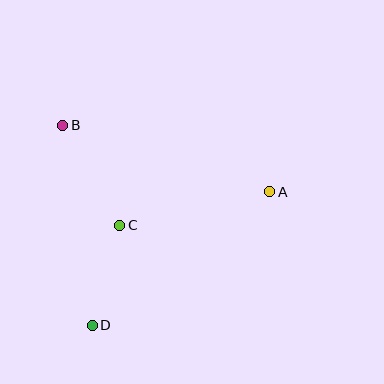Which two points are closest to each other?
Points C and D are closest to each other.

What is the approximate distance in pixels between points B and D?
The distance between B and D is approximately 202 pixels.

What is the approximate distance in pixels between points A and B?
The distance between A and B is approximately 218 pixels.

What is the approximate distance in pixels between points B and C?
The distance between B and C is approximately 115 pixels.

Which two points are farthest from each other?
Points A and D are farthest from each other.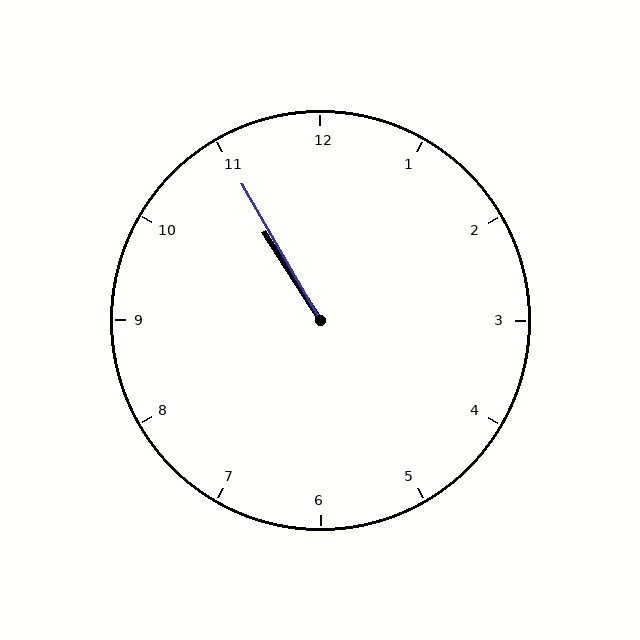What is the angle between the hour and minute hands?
Approximately 2 degrees.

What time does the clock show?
10:55.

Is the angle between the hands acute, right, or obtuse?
It is acute.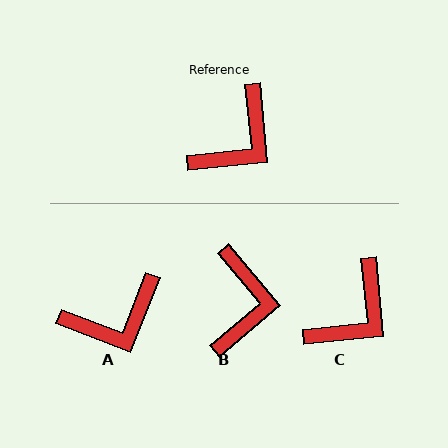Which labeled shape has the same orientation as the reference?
C.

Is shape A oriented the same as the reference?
No, it is off by about 27 degrees.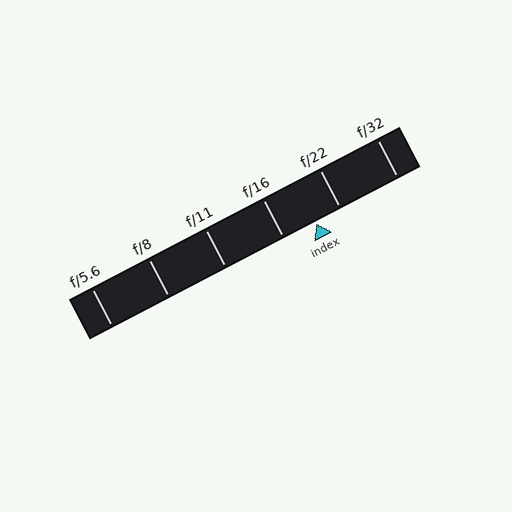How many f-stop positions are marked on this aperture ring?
There are 6 f-stop positions marked.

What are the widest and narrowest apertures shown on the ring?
The widest aperture shown is f/5.6 and the narrowest is f/32.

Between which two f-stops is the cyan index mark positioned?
The index mark is between f/16 and f/22.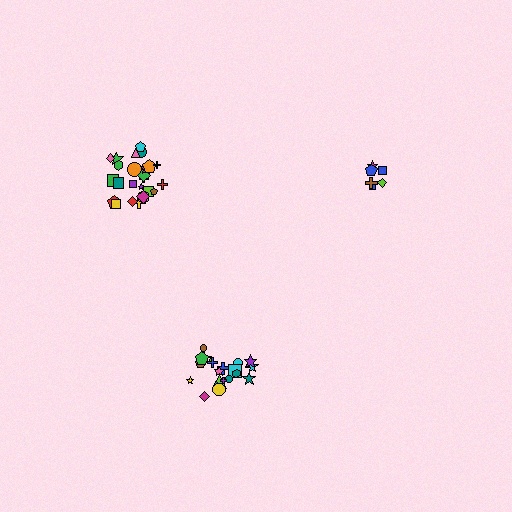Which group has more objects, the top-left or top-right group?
The top-left group.